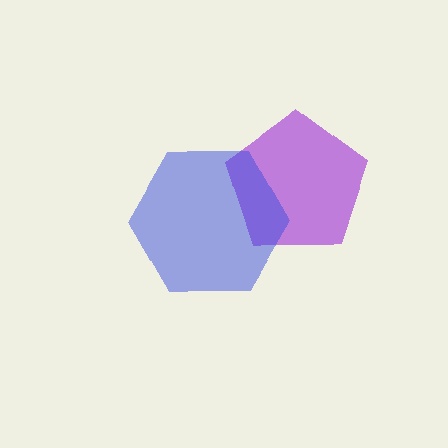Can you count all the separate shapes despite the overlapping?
Yes, there are 2 separate shapes.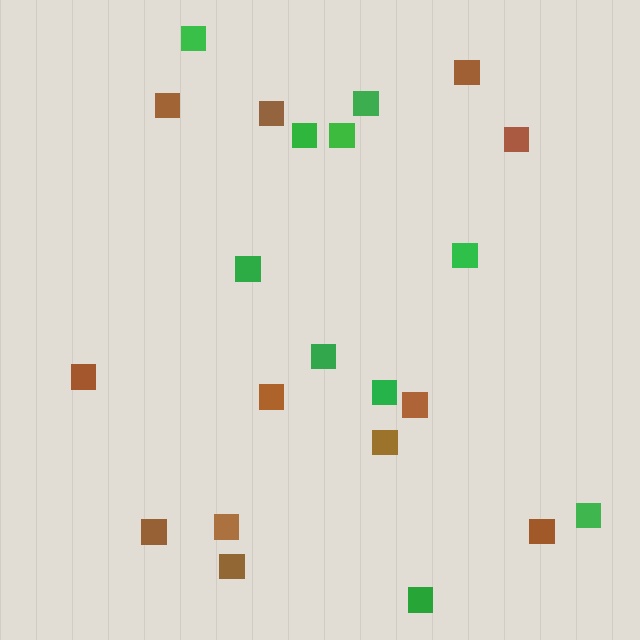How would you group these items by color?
There are 2 groups: one group of green squares (10) and one group of brown squares (12).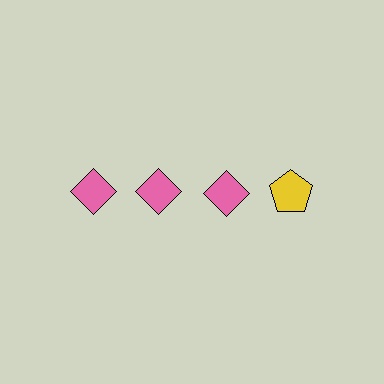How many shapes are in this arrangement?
There are 4 shapes arranged in a grid pattern.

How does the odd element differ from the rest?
It differs in both color (yellow instead of pink) and shape (pentagon instead of diamond).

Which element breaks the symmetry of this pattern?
The yellow pentagon in the top row, second from right column breaks the symmetry. All other shapes are pink diamonds.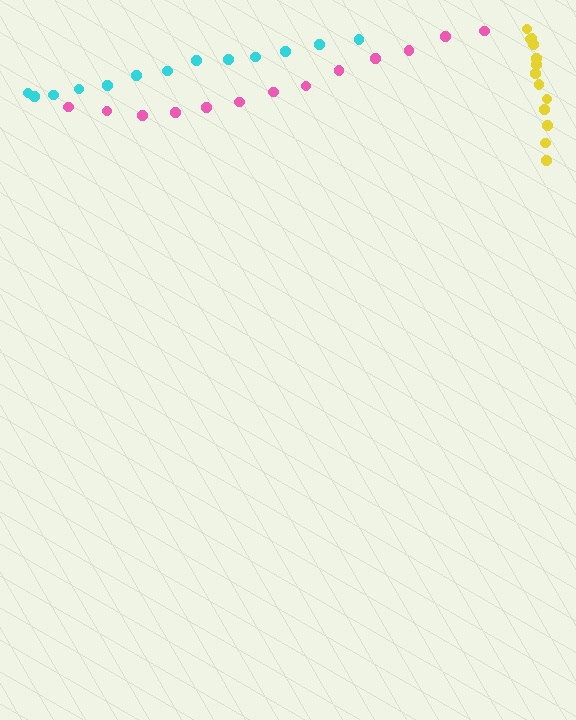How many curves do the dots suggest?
There are 3 distinct paths.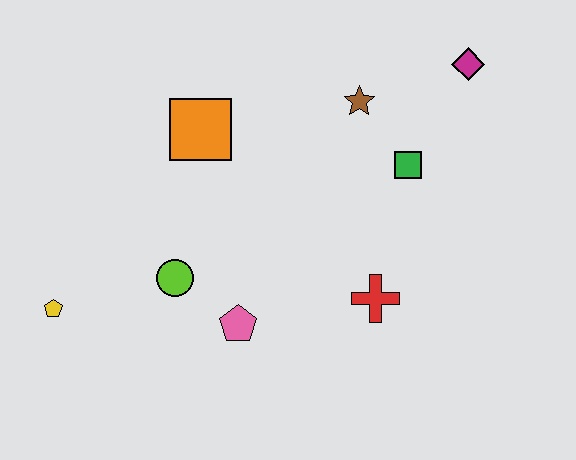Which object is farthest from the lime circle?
The magenta diamond is farthest from the lime circle.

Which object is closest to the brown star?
The green square is closest to the brown star.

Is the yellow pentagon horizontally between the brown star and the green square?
No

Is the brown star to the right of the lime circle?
Yes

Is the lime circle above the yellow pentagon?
Yes